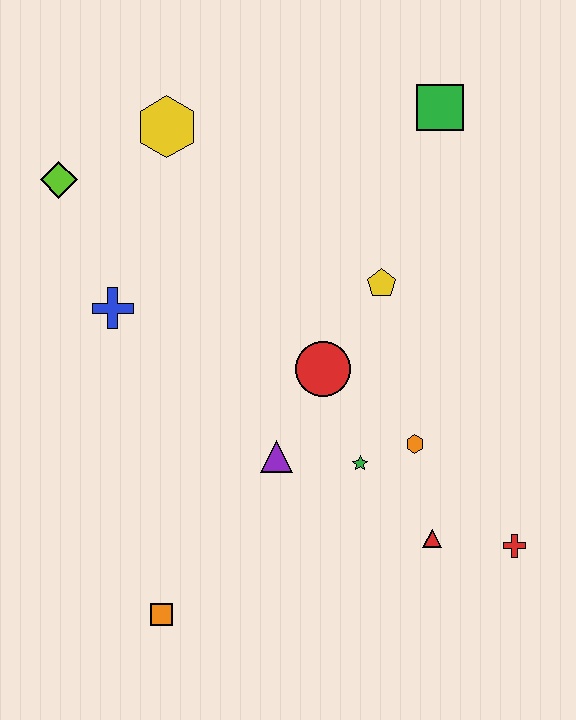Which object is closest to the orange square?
The purple triangle is closest to the orange square.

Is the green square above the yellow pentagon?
Yes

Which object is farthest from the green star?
The lime diamond is farthest from the green star.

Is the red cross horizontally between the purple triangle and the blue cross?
No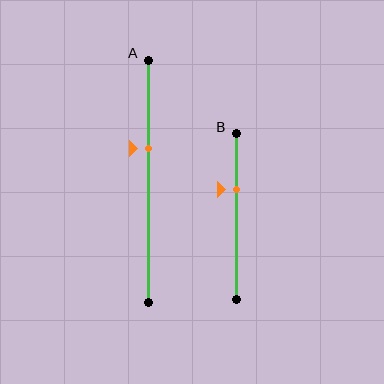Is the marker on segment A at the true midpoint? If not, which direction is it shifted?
No, the marker on segment A is shifted upward by about 14% of the segment length.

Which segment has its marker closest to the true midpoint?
Segment A has its marker closest to the true midpoint.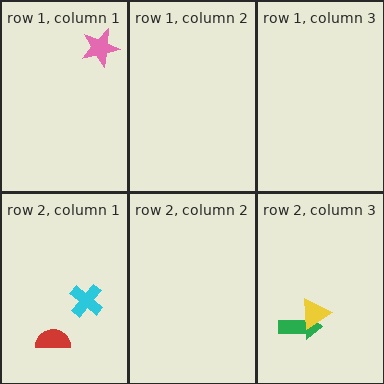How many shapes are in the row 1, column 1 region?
1.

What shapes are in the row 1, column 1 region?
The pink star.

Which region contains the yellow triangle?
The row 2, column 3 region.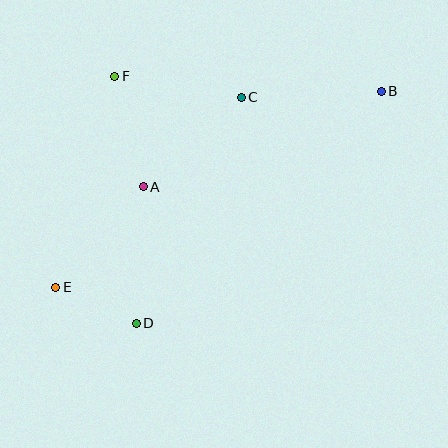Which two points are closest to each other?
Points D and E are closest to each other.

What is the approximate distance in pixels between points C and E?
The distance between C and E is approximately 265 pixels.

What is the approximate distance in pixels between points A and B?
The distance between A and B is approximately 257 pixels.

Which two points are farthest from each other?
Points B and E are farthest from each other.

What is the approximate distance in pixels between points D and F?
The distance between D and F is approximately 248 pixels.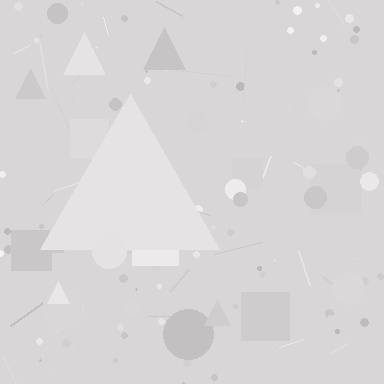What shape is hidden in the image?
A triangle is hidden in the image.